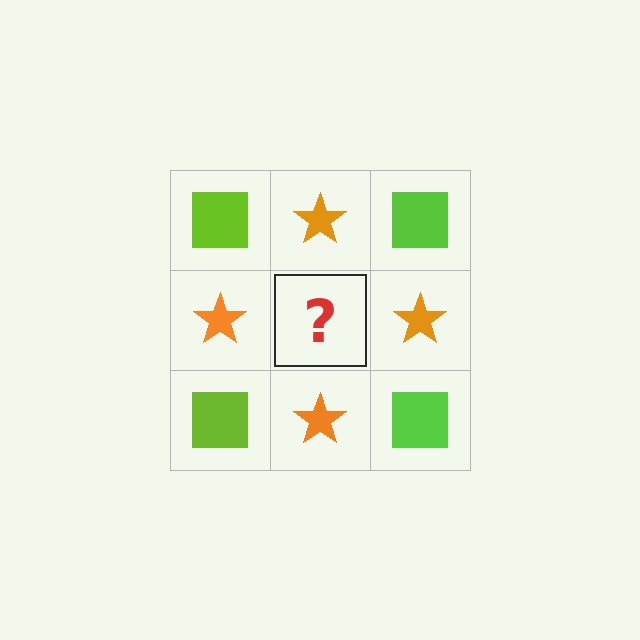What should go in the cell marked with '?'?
The missing cell should contain a lime square.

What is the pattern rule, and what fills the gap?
The rule is that it alternates lime square and orange star in a checkerboard pattern. The gap should be filled with a lime square.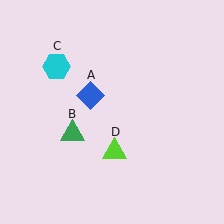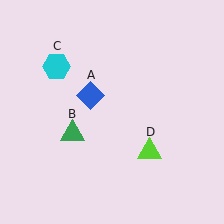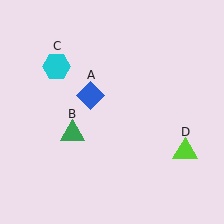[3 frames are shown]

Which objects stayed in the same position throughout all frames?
Blue diamond (object A) and green triangle (object B) and cyan hexagon (object C) remained stationary.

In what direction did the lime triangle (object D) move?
The lime triangle (object D) moved right.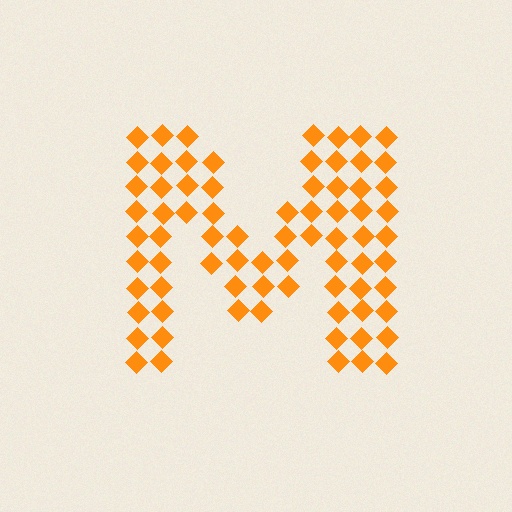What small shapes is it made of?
It is made of small diamonds.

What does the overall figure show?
The overall figure shows the letter M.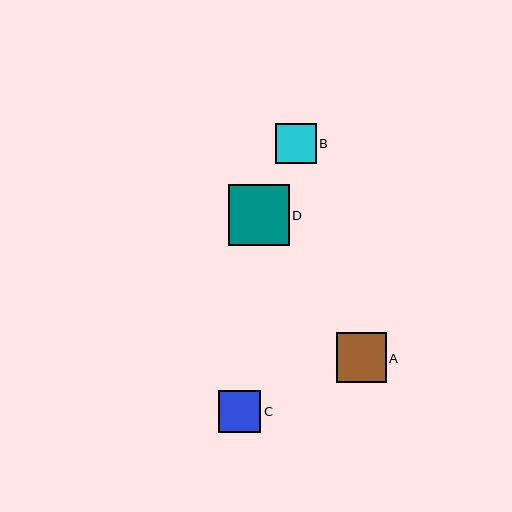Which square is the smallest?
Square B is the smallest with a size of approximately 41 pixels.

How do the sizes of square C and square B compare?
Square C and square B are approximately the same size.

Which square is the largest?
Square D is the largest with a size of approximately 61 pixels.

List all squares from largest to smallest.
From largest to smallest: D, A, C, B.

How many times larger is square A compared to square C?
Square A is approximately 1.2 times the size of square C.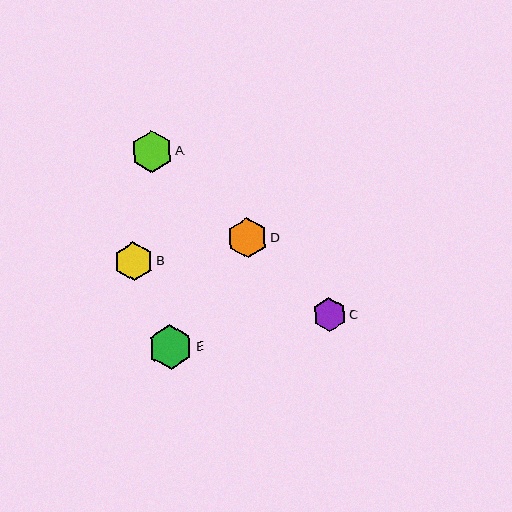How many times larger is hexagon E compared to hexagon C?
Hexagon E is approximately 1.3 times the size of hexagon C.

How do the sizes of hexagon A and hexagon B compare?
Hexagon A and hexagon B are approximately the same size.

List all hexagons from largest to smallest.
From largest to smallest: E, A, D, B, C.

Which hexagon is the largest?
Hexagon E is the largest with a size of approximately 45 pixels.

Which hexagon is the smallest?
Hexagon C is the smallest with a size of approximately 34 pixels.